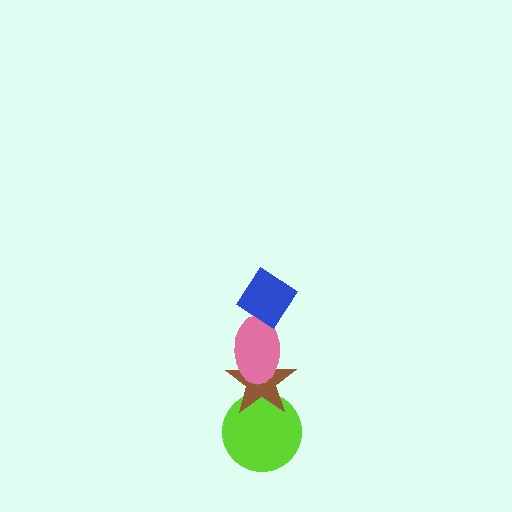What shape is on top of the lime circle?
The brown star is on top of the lime circle.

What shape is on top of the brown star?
The pink ellipse is on top of the brown star.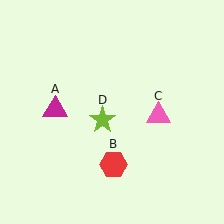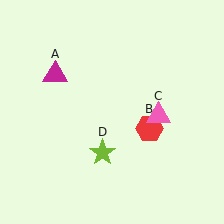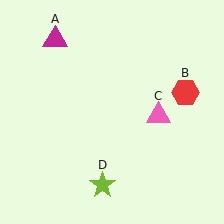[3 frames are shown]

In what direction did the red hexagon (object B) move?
The red hexagon (object B) moved up and to the right.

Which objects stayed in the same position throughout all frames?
Pink triangle (object C) remained stationary.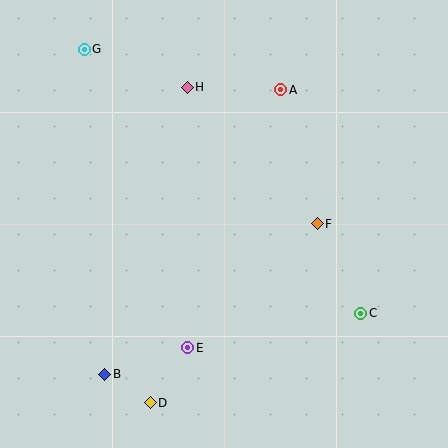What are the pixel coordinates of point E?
Point E is at (188, 348).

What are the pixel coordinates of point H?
Point H is at (187, 87).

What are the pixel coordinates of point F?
Point F is at (317, 224).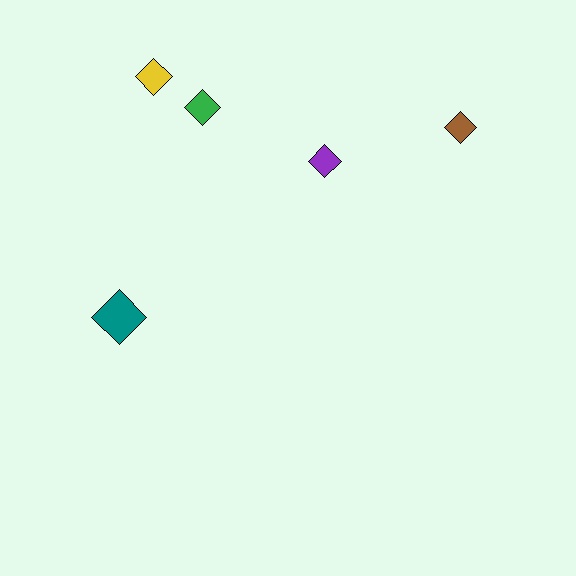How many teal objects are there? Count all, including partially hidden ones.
There is 1 teal object.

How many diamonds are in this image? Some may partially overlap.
There are 5 diamonds.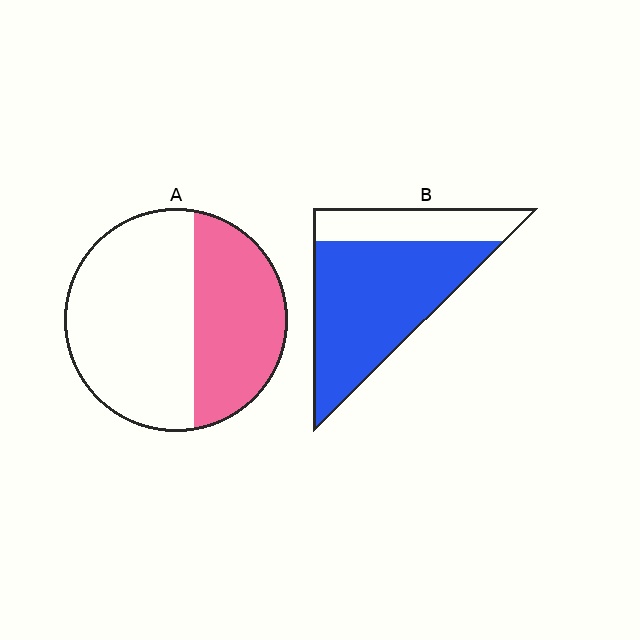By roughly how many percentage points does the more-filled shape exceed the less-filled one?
By roughly 35 percentage points (B over A).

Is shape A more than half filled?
No.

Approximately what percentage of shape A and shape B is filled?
A is approximately 40% and B is approximately 75%.